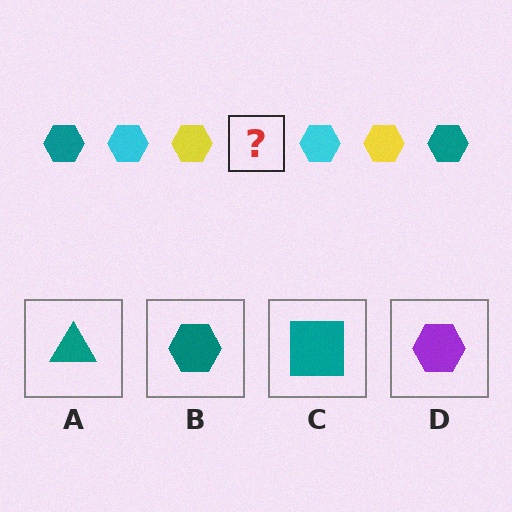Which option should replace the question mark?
Option B.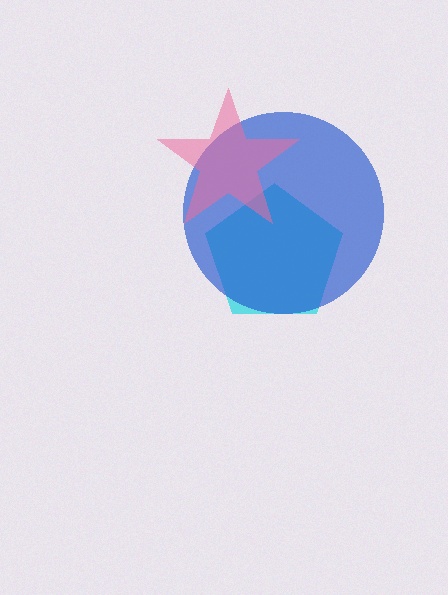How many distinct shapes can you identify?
There are 3 distinct shapes: a cyan pentagon, a blue circle, a pink star.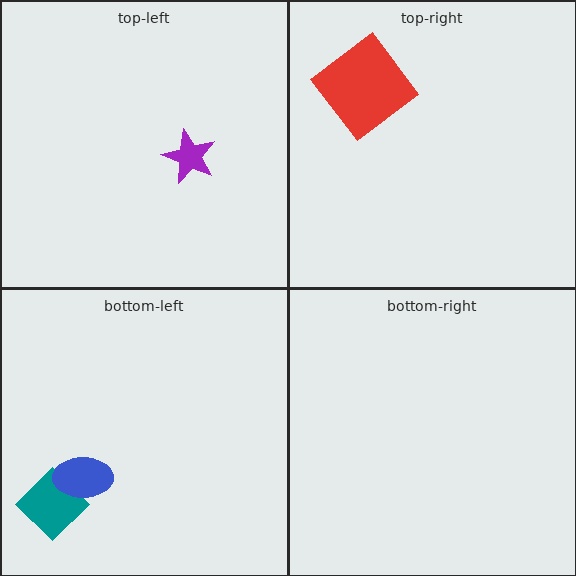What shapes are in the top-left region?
The purple star.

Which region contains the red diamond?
The top-right region.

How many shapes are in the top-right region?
1.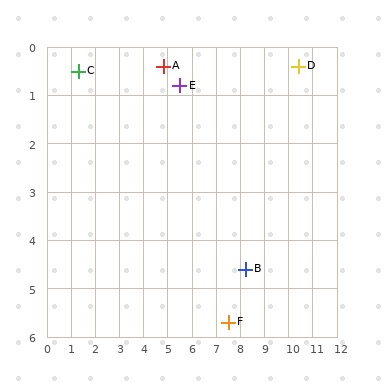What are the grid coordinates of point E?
Point E is at approximately (5.5, 0.8).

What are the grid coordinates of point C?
Point C is at approximately (1.3, 0.5).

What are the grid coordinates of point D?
Point D is at approximately (10.4, 0.4).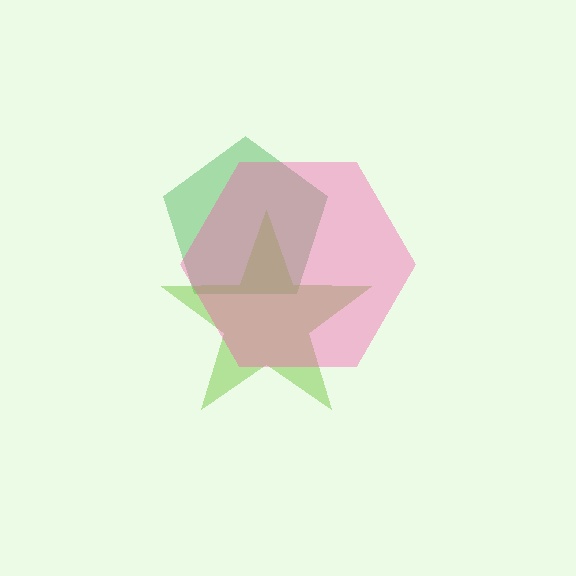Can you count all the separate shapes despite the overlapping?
Yes, there are 3 separate shapes.